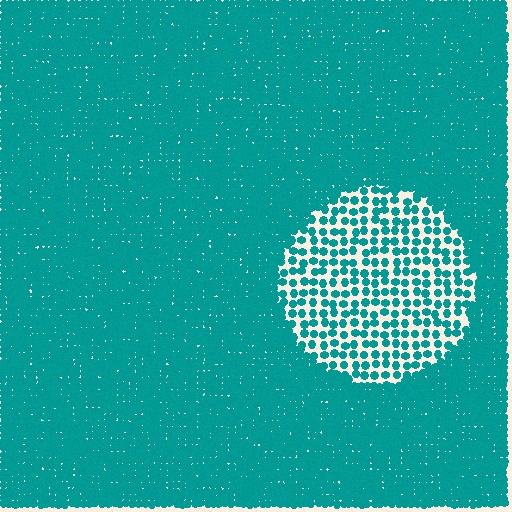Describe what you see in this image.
The image contains small teal elements arranged at two different densities. A circle-shaped region is visible where the elements are less densely packed than the surrounding area.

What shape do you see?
I see a circle.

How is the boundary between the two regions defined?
The boundary is defined by a change in element density (approximately 2.8x ratio). All elements are the same color, size, and shape.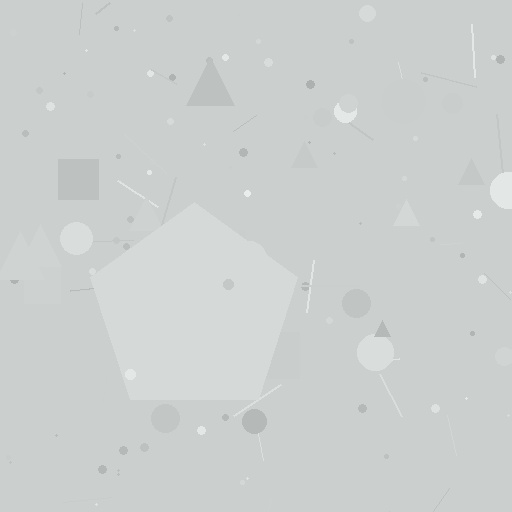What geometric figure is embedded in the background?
A pentagon is embedded in the background.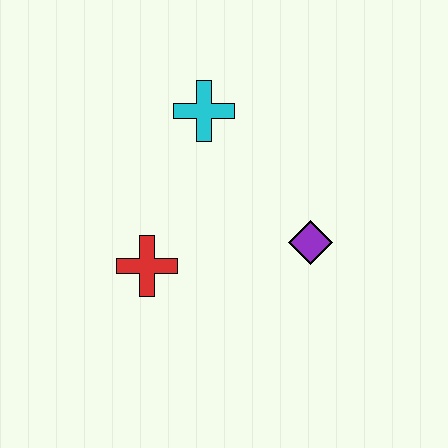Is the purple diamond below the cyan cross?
Yes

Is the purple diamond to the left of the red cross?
No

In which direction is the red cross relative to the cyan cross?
The red cross is below the cyan cross.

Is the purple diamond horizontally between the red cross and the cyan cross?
No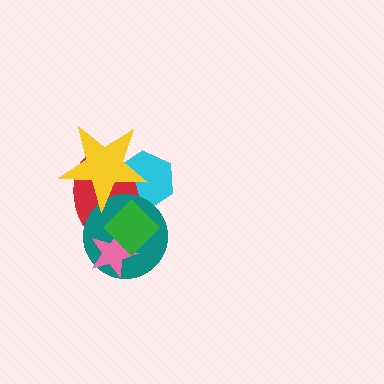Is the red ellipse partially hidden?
Yes, it is partially covered by another shape.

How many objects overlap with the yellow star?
3 objects overlap with the yellow star.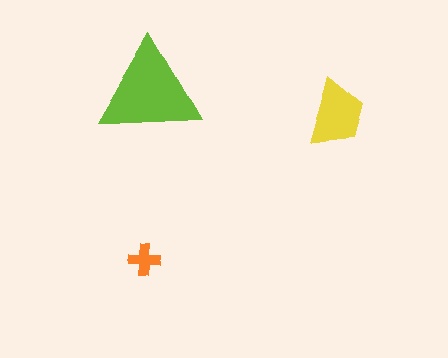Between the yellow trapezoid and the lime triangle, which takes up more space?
The lime triangle.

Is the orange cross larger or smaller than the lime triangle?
Smaller.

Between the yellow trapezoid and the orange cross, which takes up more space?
The yellow trapezoid.